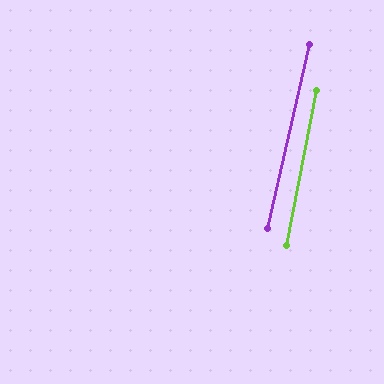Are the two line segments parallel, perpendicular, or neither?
Parallel — their directions differ by only 1.7°.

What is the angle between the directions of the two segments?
Approximately 2 degrees.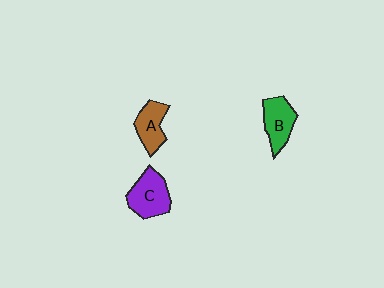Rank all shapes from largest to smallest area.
From largest to smallest: C (purple), B (green), A (brown).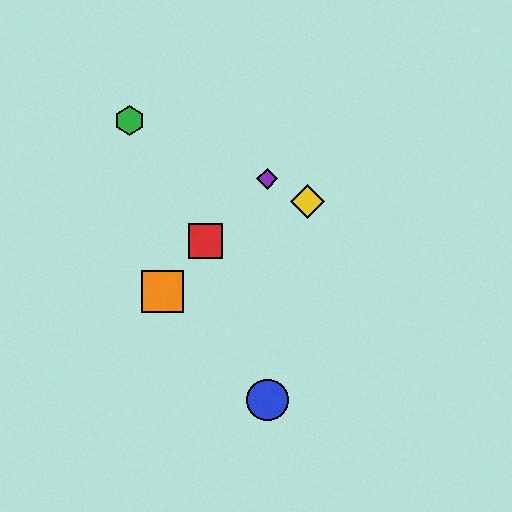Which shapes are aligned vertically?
The blue circle, the purple diamond are aligned vertically.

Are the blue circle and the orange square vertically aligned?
No, the blue circle is at x≈267 and the orange square is at x≈162.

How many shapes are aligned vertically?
2 shapes (the blue circle, the purple diamond) are aligned vertically.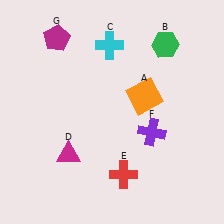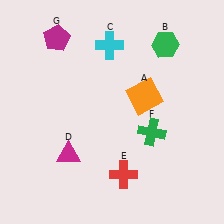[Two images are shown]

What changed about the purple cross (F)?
In Image 1, F is purple. In Image 2, it changed to green.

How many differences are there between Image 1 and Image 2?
There is 1 difference between the two images.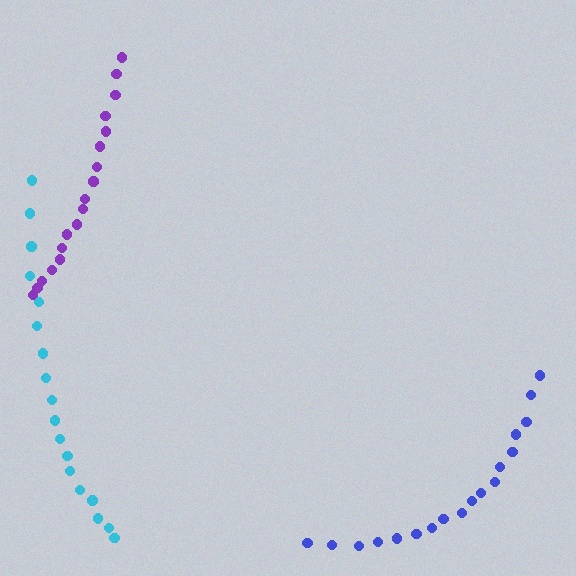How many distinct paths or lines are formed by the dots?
There are 3 distinct paths.